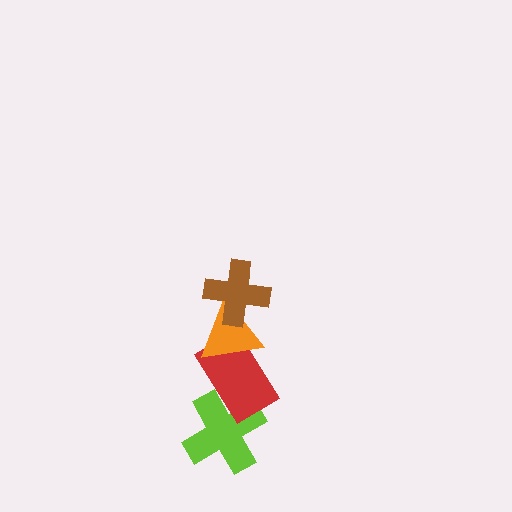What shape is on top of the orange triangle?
The brown cross is on top of the orange triangle.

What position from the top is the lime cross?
The lime cross is 4th from the top.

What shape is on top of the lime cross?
The red rectangle is on top of the lime cross.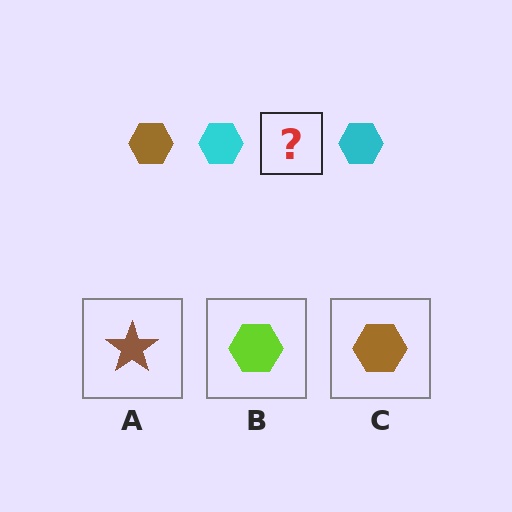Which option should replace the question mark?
Option C.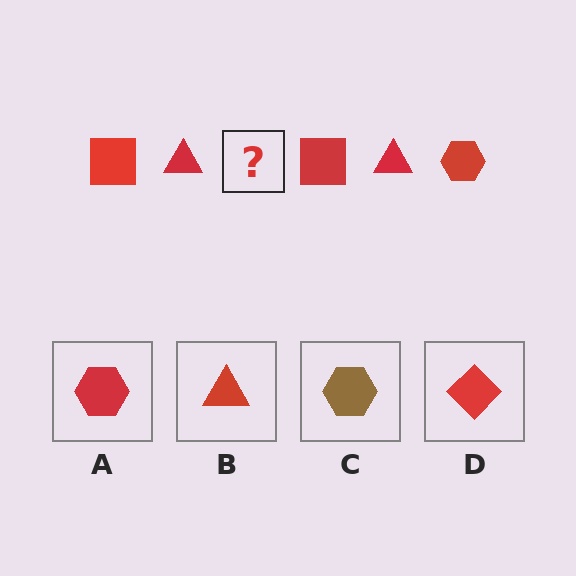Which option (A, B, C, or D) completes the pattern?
A.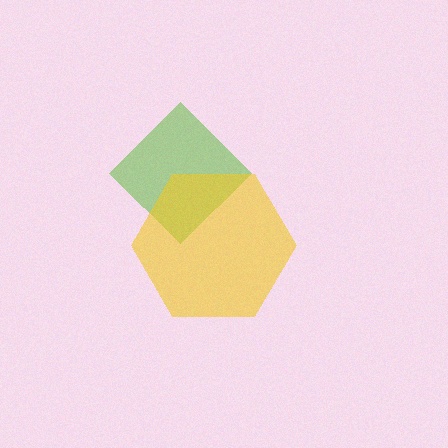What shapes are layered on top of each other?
The layered shapes are: a lime diamond, a yellow hexagon.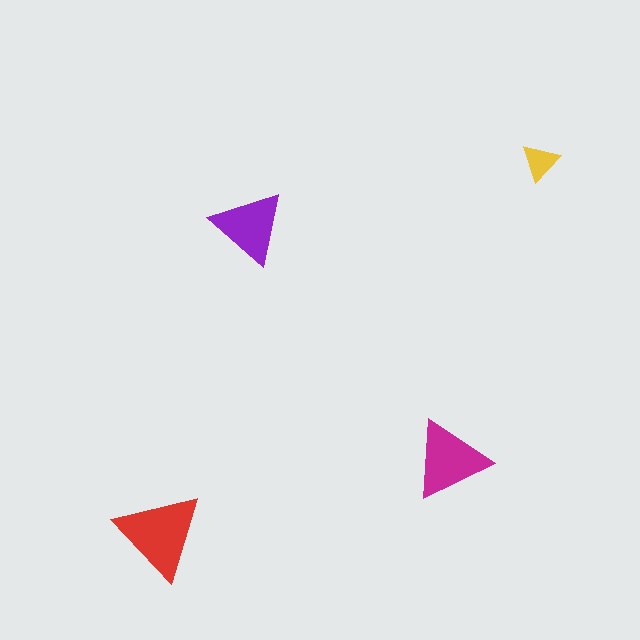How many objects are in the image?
There are 4 objects in the image.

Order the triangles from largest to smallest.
the red one, the magenta one, the purple one, the yellow one.